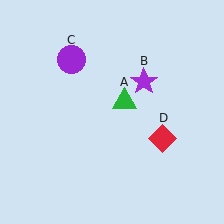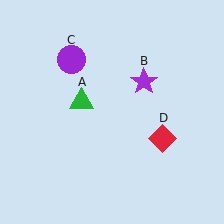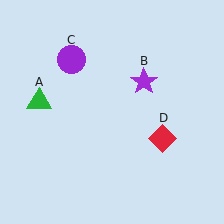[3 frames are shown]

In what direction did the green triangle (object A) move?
The green triangle (object A) moved left.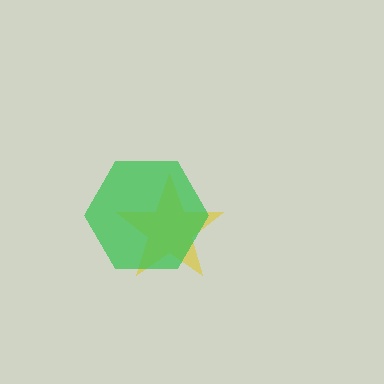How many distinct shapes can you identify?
There are 2 distinct shapes: a yellow star, a green hexagon.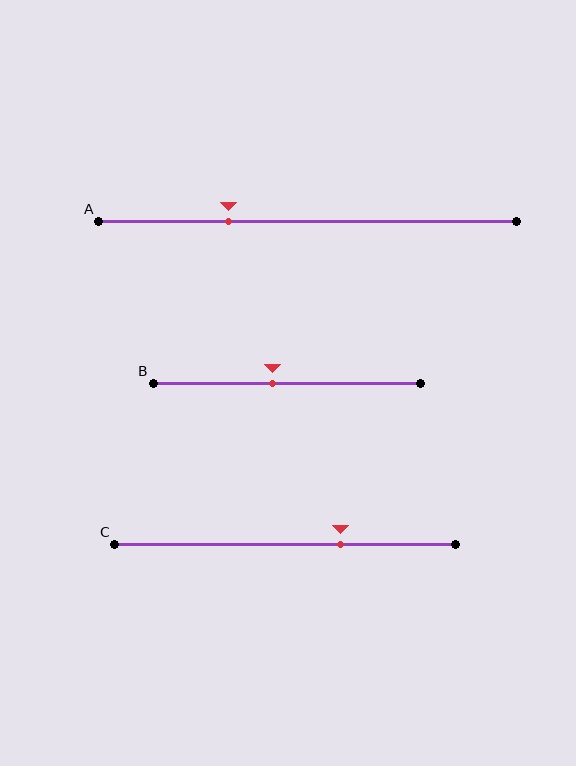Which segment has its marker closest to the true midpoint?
Segment B has its marker closest to the true midpoint.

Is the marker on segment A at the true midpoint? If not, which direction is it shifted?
No, the marker on segment A is shifted to the left by about 19% of the segment length.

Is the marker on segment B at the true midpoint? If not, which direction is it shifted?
No, the marker on segment B is shifted to the left by about 5% of the segment length.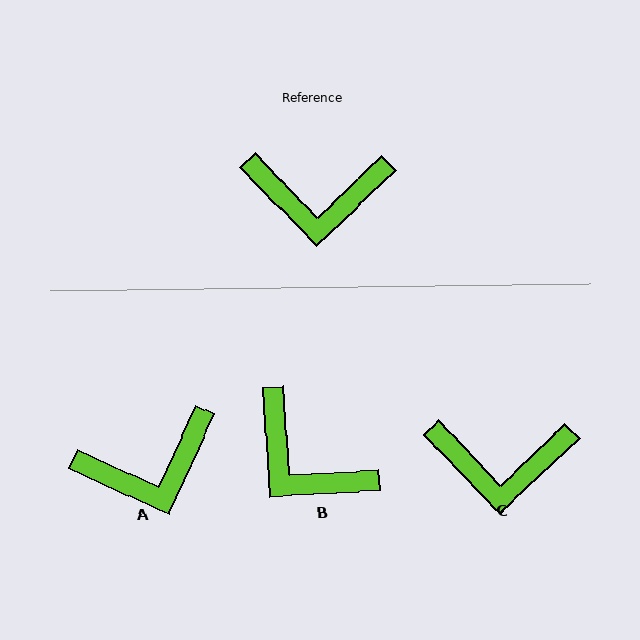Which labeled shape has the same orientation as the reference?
C.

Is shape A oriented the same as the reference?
No, it is off by about 22 degrees.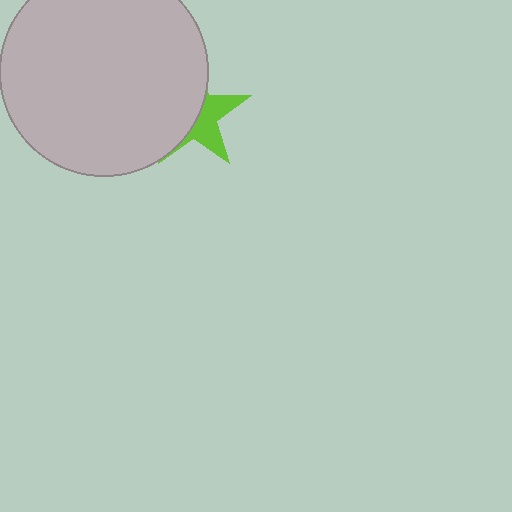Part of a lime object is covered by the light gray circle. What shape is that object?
It is a star.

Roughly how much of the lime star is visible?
A small part of it is visible (roughly 41%).